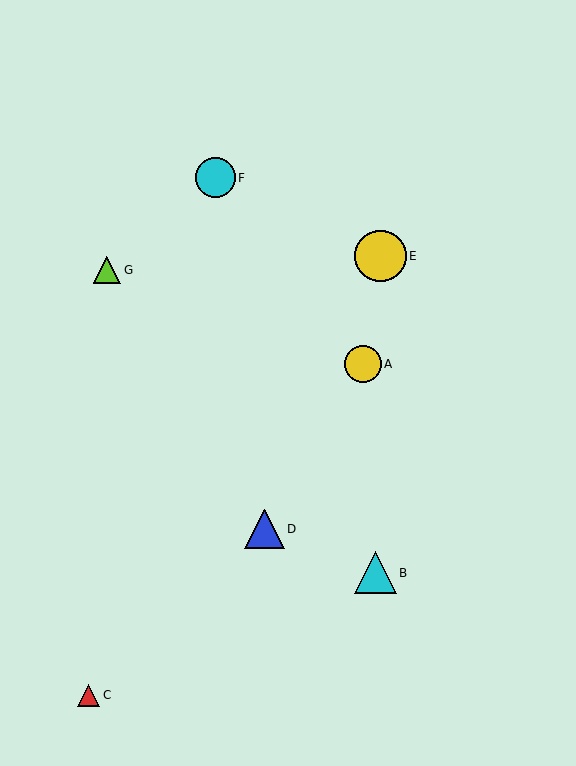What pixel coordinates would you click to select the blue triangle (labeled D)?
Click at (264, 529) to select the blue triangle D.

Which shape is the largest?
The yellow circle (labeled E) is the largest.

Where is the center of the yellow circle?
The center of the yellow circle is at (363, 364).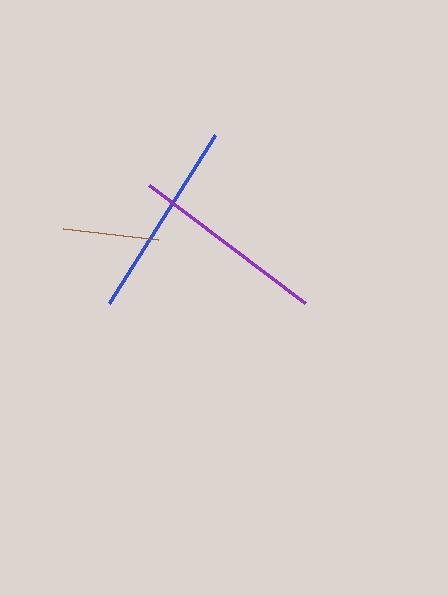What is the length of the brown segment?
The brown segment is approximately 96 pixels long.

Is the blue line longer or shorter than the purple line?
The blue line is longer than the purple line.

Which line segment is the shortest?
The brown line is the shortest at approximately 96 pixels.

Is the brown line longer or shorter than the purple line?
The purple line is longer than the brown line.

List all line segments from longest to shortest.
From longest to shortest: blue, purple, brown.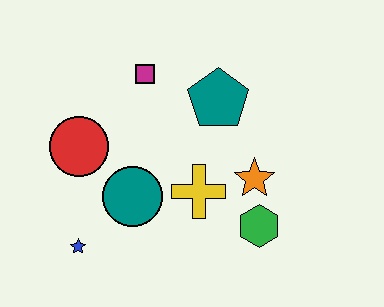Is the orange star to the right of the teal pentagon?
Yes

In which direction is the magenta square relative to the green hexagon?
The magenta square is above the green hexagon.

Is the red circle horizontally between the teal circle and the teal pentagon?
No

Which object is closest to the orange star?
The green hexagon is closest to the orange star.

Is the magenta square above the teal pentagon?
Yes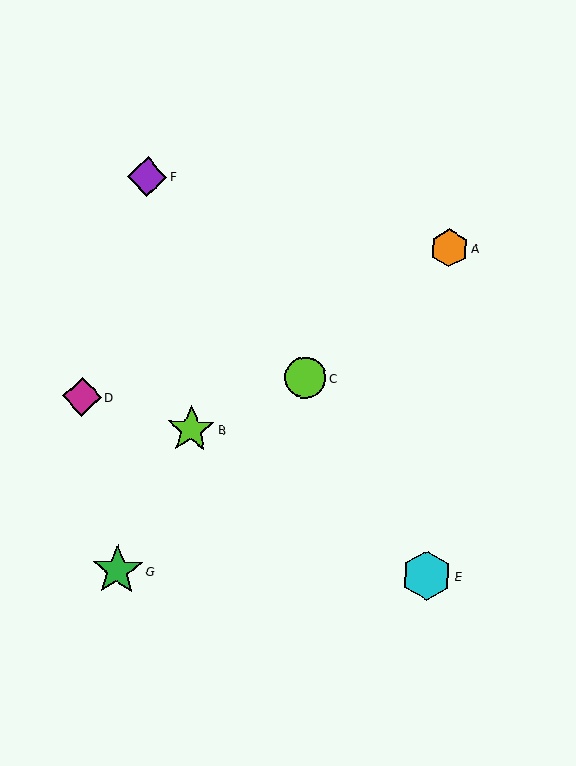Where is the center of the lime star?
The center of the lime star is at (191, 430).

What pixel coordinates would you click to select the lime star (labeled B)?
Click at (191, 430) to select the lime star B.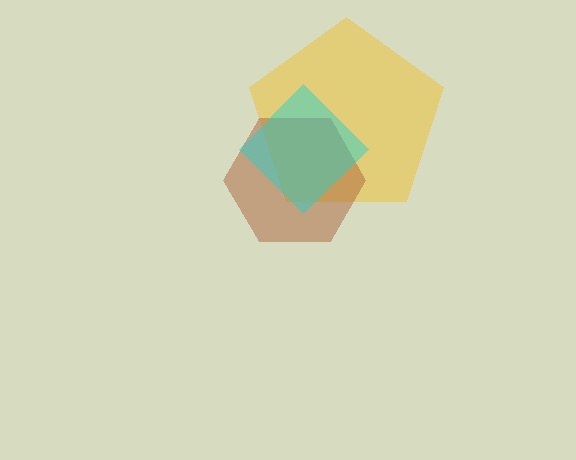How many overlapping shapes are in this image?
There are 3 overlapping shapes in the image.